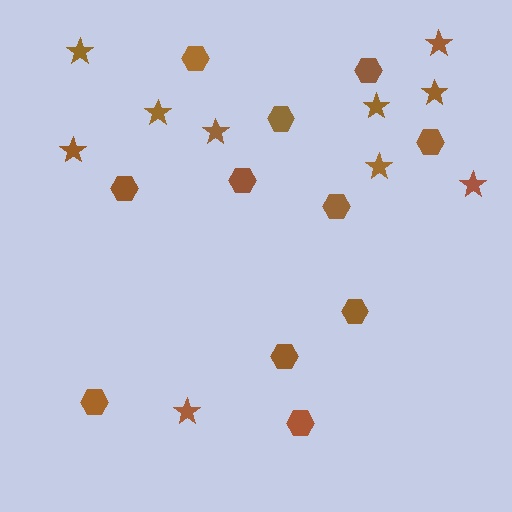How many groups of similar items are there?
There are 2 groups: one group of stars (10) and one group of hexagons (11).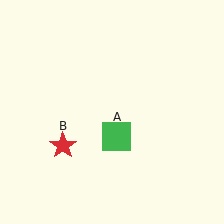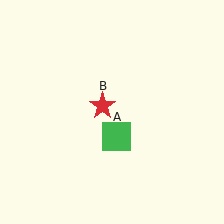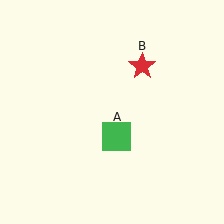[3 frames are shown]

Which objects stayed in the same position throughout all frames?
Green square (object A) remained stationary.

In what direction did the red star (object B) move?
The red star (object B) moved up and to the right.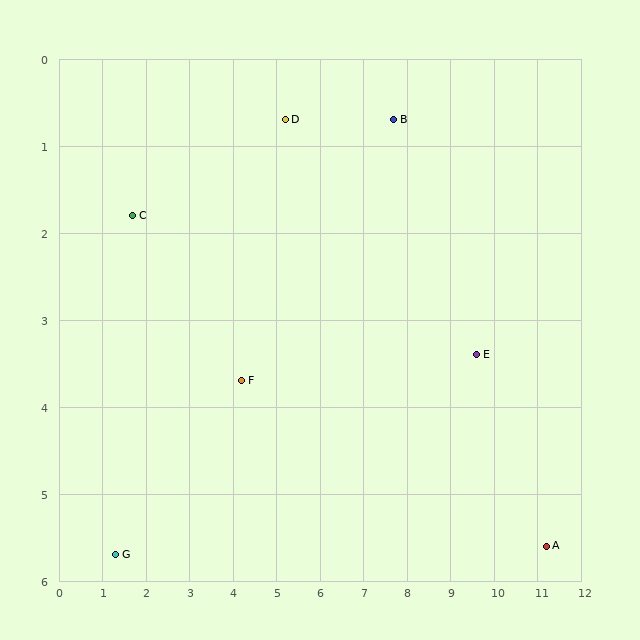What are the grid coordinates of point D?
Point D is at approximately (5.2, 0.7).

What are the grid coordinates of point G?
Point G is at approximately (1.3, 5.7).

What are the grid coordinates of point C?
Point C is at approximately (1.7, 1.8).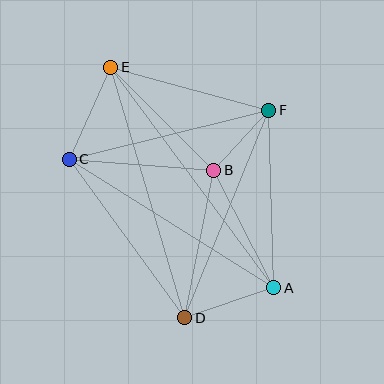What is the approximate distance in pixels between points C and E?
The distance between C and E is approximately 101 pixels.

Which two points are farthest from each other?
Points A and E are farthest from each other.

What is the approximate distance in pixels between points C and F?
The distance between C and F is approximately 205 pixels.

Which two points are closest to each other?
Points B and F are closest to each other.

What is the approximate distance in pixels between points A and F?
The distance between A and F is approximately 178 pixels.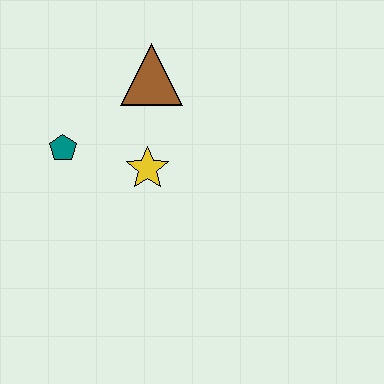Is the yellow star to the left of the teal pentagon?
No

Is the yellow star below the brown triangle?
Yes